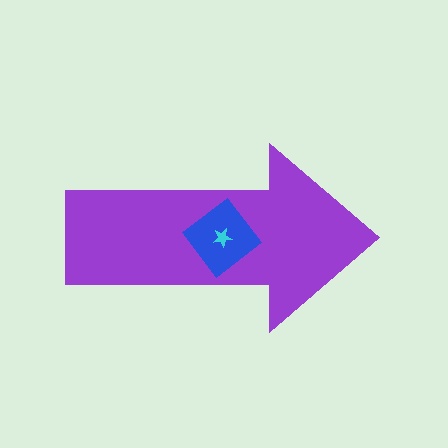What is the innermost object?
The cyan star.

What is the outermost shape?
The purple arrow.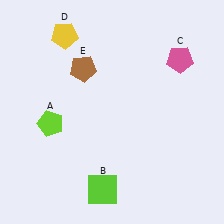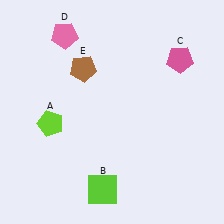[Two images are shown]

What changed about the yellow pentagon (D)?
In Image 1, D is yellow. In Image 2, it changed to pink.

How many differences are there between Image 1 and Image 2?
There is 1 difference between the two images.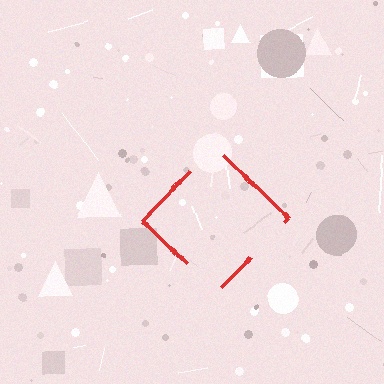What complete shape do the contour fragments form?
The contour fragments form a diamond.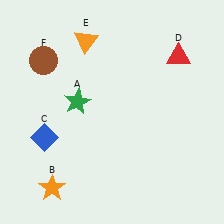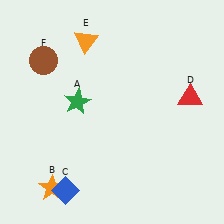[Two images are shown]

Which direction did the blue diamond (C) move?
The blue diamond (C) moved down.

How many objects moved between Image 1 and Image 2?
2 objects moved between the two images.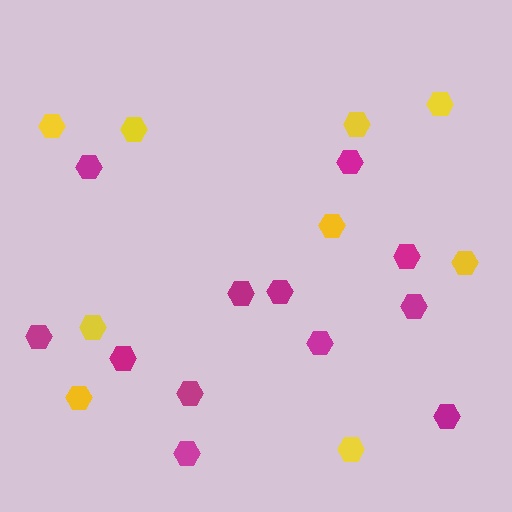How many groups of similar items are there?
There are 2 groups: one group of magenta hexagons (12) and one group of yellow hexagons (9).